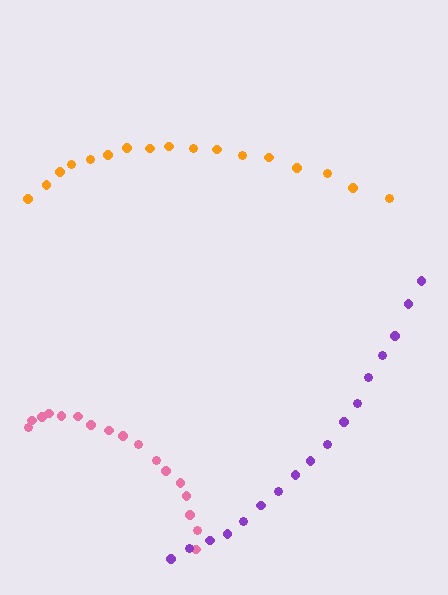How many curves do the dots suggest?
There are 3 distinct paths.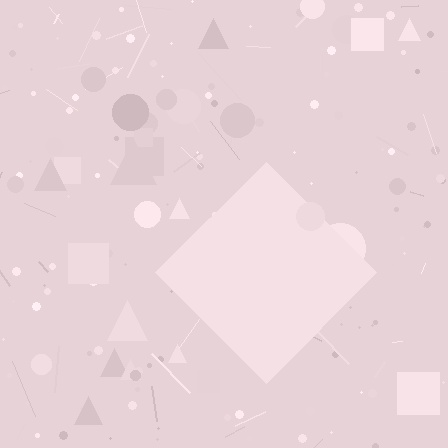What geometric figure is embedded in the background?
A diamond is embedded in the background.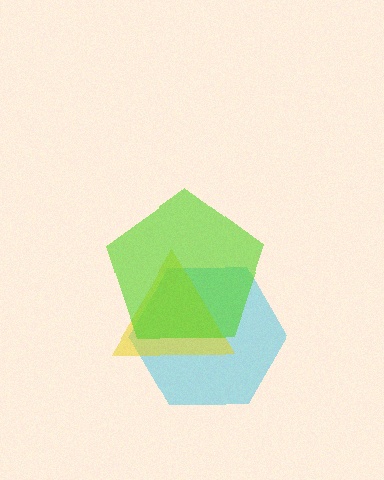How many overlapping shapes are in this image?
There are 3 overlapping shapes in the image.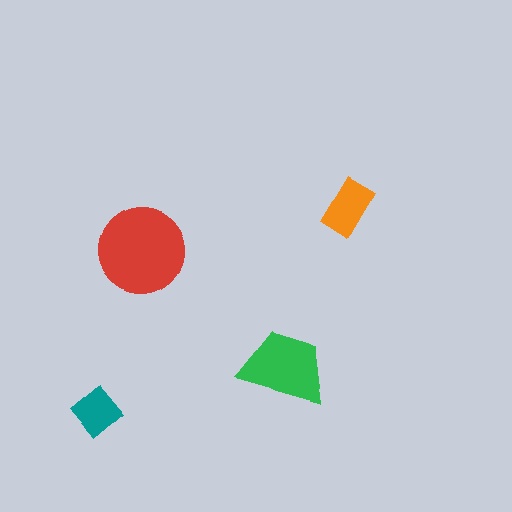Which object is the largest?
The red circle.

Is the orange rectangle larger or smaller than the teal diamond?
Larger.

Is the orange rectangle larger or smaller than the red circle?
Smaller.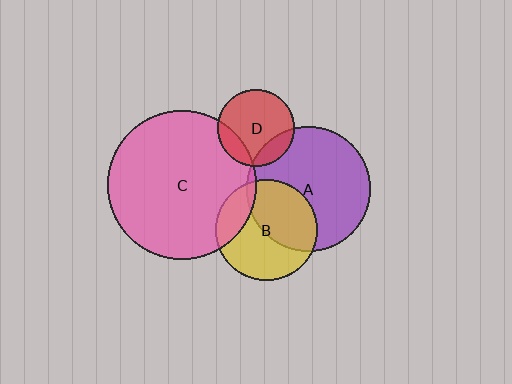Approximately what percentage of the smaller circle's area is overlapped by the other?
Approximately 5%.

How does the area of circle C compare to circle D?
Approximately 3.7 times.